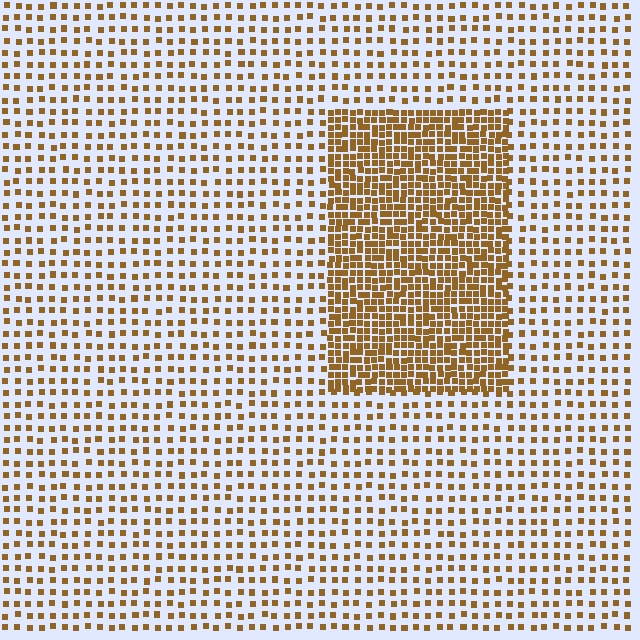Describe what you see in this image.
The image contains small brown elements arranged at two different densities. A rectangle-shaped region is visible where the elements are more densely packed than the surrounding area.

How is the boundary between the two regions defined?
The boundary is defined by a change in element density (approximately 2.6x ratio). All elements are the same color, size, and shape.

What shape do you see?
I see a rectangle.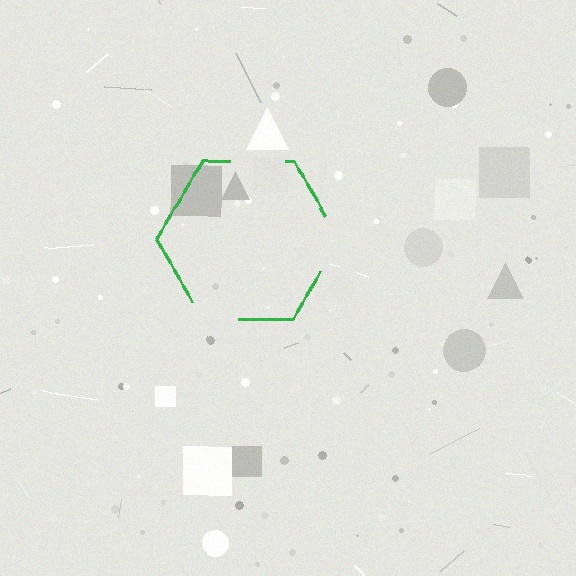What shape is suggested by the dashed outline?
The dashed outline suggests a hexagon.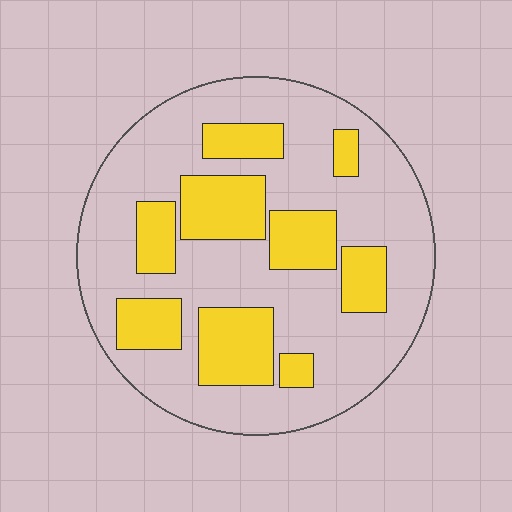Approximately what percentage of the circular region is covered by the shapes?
Approximately 30%.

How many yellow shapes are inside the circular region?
9.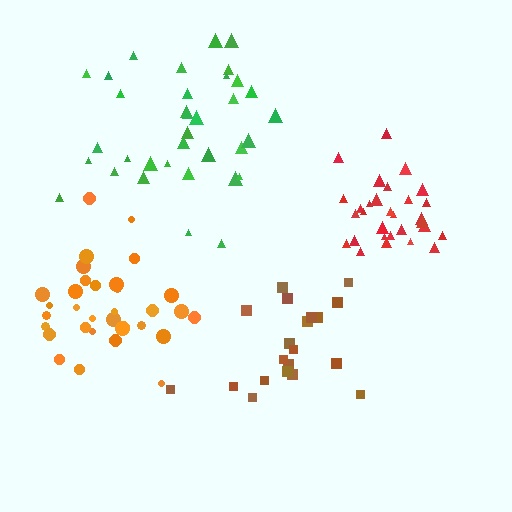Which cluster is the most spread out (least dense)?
Green.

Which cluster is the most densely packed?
Red.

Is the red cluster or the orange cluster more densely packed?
Red.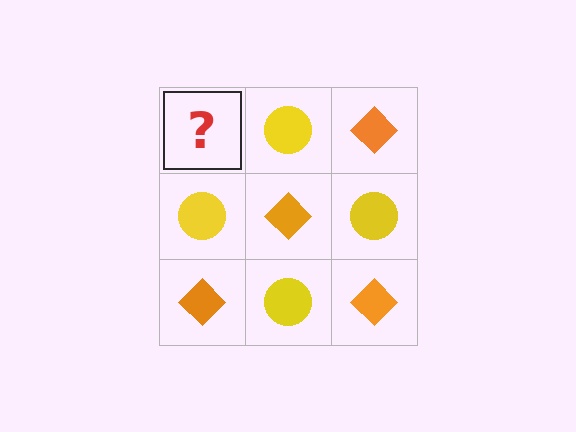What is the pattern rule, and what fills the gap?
The rule is that it alternates orange diamond and yellow circle in a checkerboard pattern. The gap should be filled with an orange diamond.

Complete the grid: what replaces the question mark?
The question mark should be replaced with an orange diamond.